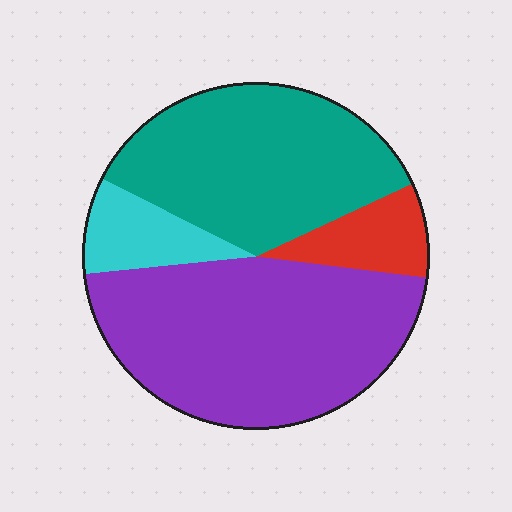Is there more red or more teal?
Teal.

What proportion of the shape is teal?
Teal covers 36% of the shape.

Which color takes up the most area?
Purple, at roughly 45%.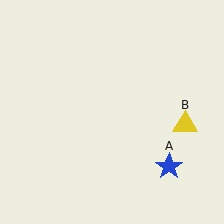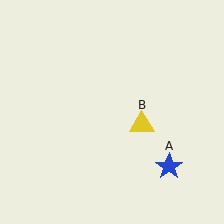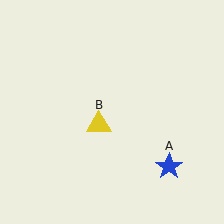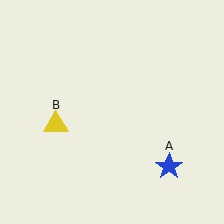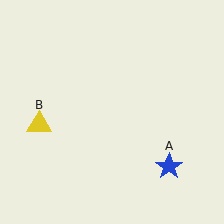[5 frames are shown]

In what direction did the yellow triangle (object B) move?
The yellow triangle (object B) moved left.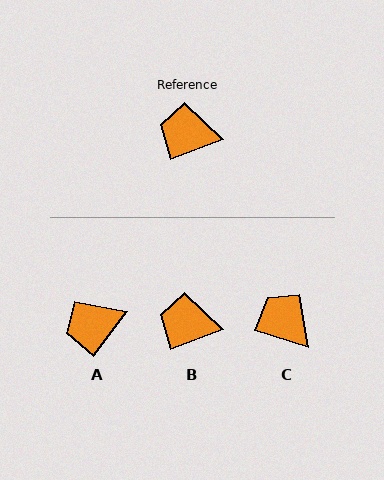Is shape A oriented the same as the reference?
No, it is off by about 33 degrees.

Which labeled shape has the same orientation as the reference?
B.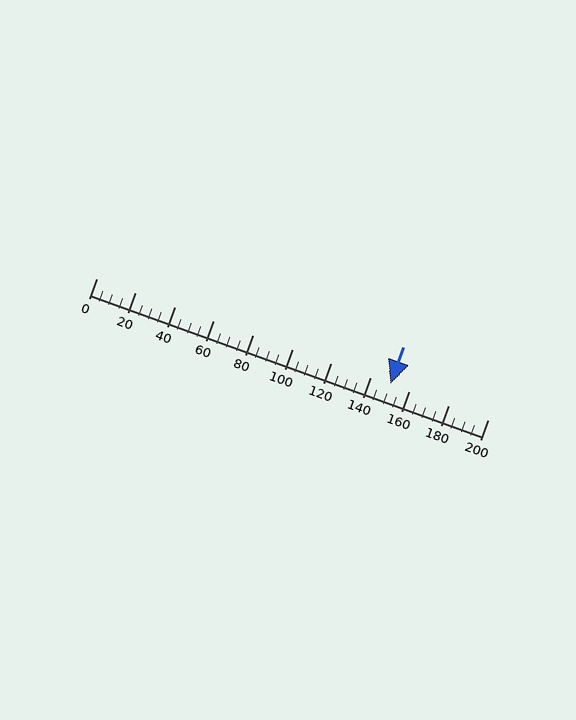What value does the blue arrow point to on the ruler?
The blue arrow points to approximately 150.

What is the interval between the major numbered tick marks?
The major tick marks are spaced 20 units apart.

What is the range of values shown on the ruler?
The ruler shows values from 0 to 200.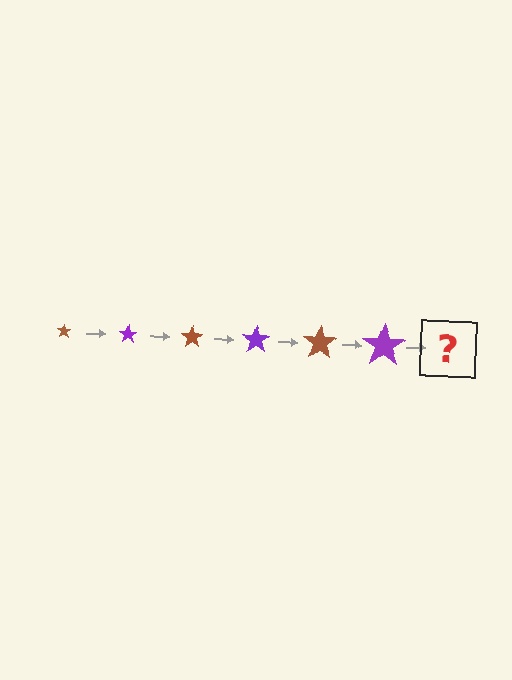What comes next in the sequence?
The next element should be a brown star, larger than the previous one.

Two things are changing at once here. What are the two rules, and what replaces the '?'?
The two rules are that the star grows larger each step and the color cycles through brown and purple. The '?' should be a brown star, larger than the previous one.